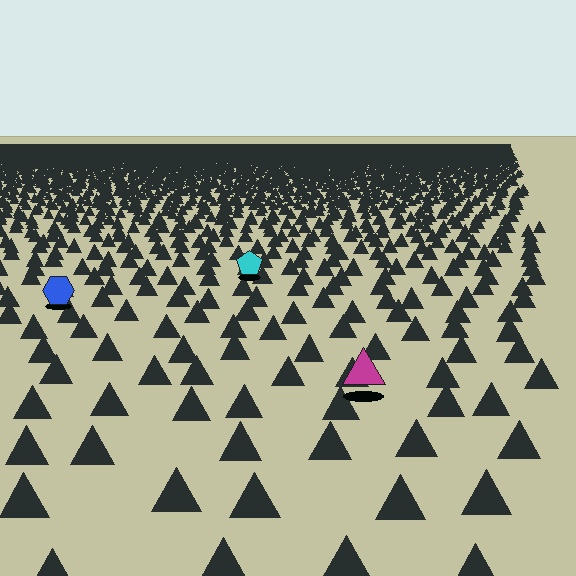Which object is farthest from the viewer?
The cyan pentagon is farthest from the viewer. It appears smaller and the ground texture around it is denser.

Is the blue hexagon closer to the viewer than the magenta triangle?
No. The magenta triangle is closer — you can tell from the texture gradient: the ground texture is coarser near it.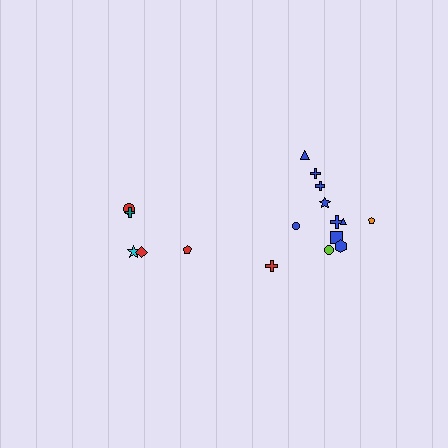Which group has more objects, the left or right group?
The right group.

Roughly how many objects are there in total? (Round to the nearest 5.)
Roughly 15 objects in total.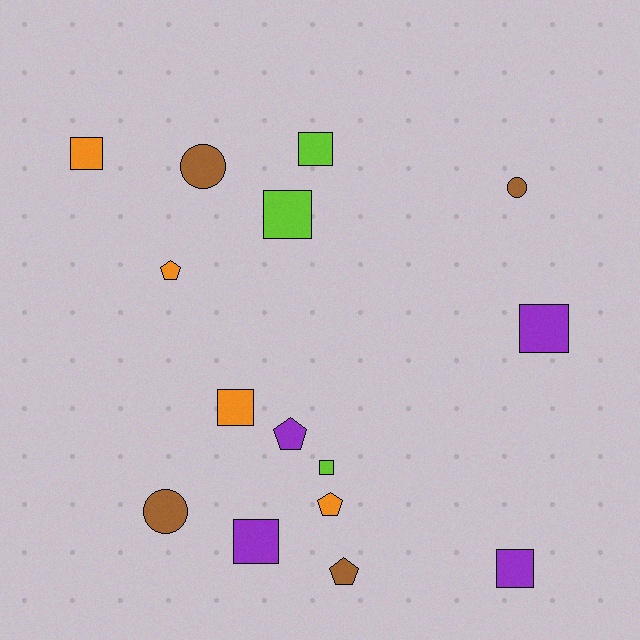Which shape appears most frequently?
Square, with 8 objects.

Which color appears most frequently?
Brown, with 4 objects.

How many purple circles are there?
There are no purple circles.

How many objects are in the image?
There are 15 objects.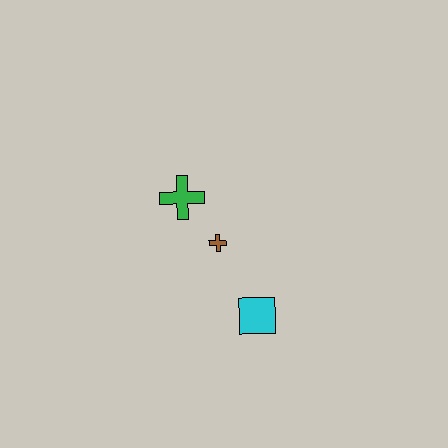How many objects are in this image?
There are 3 objects.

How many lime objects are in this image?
There are no lime objects.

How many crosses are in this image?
There are 2 crosses.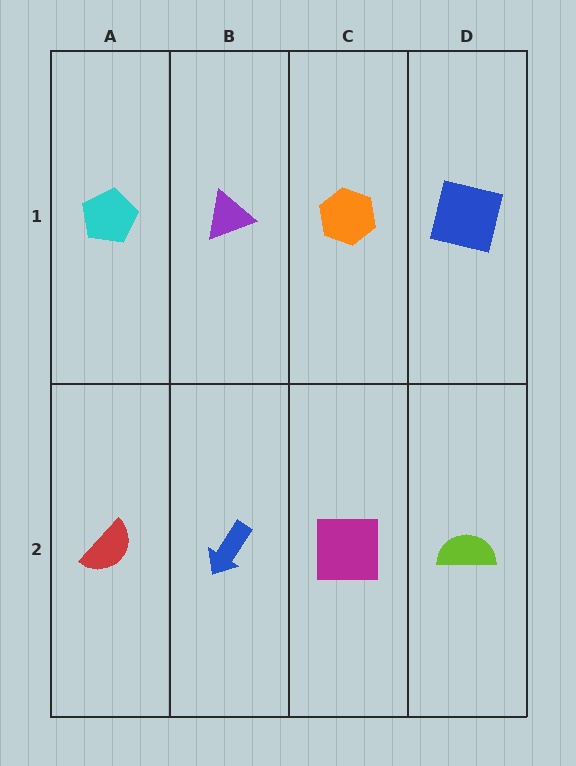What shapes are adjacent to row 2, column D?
A blue square (row 1, column D), a magenta square (row 2, column C).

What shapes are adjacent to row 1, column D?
A lime semicircle (row 2, column D), an orange hexagon (row 1, column C).